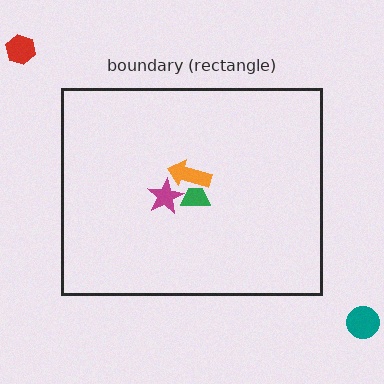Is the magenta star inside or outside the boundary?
Inside.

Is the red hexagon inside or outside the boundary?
Outside.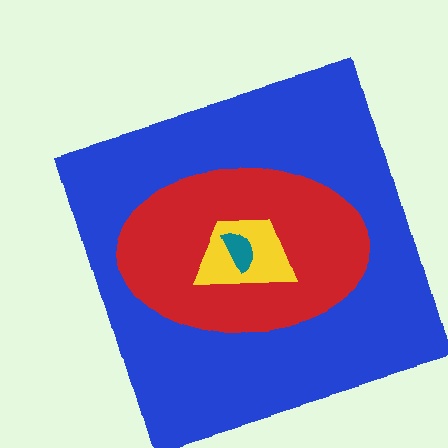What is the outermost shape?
The blue square.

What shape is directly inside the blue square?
The red ellipse.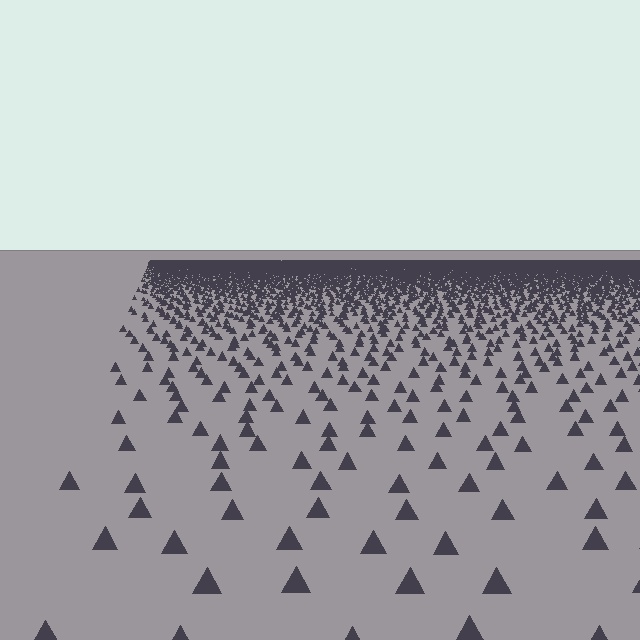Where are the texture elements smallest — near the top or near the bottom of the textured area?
Near the top.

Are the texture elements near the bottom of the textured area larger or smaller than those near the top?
Larger. Near the bottom, elements are closer to the viewer and appear at a bigger on-screen size.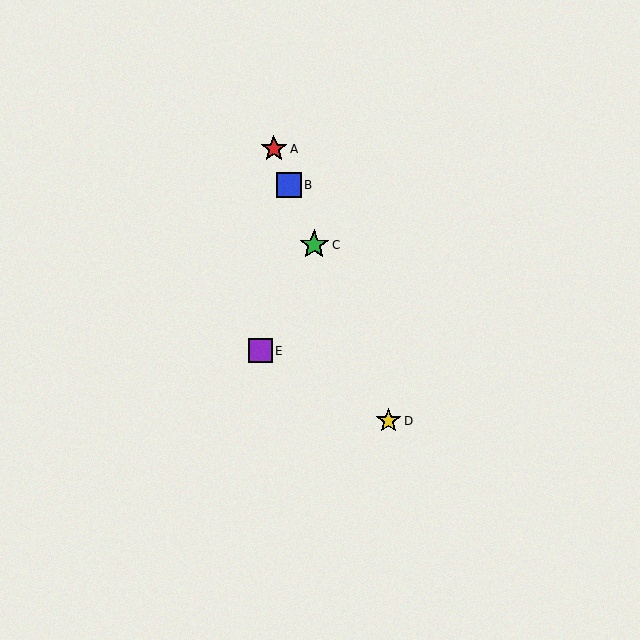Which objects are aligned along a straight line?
Objects A, B, C, D are aligned along a straight line.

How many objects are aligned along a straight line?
4 objects (A, B, C, D) are aligned along a straight line.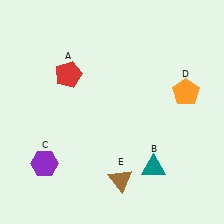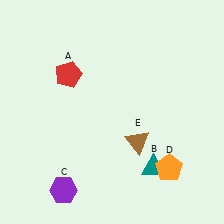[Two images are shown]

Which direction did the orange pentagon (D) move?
The orange pentagon (D) moved down.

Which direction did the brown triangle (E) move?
The brown triangle (E) moved up.